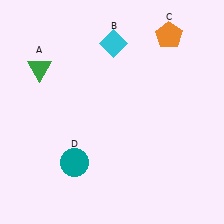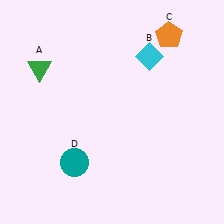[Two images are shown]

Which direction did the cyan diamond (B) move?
The cyan diamond (B) moved right.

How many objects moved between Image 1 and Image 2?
1 object moved between the two images.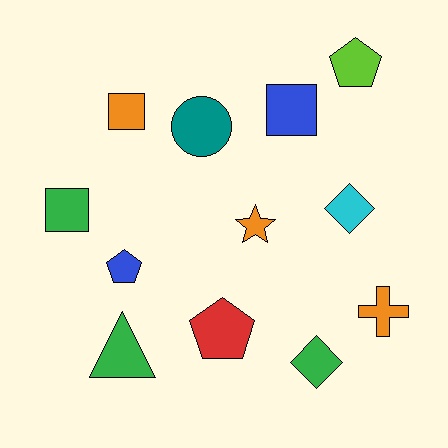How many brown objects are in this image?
There are no brown objects.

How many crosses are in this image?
There is 1 cross.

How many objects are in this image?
There are 12 objects.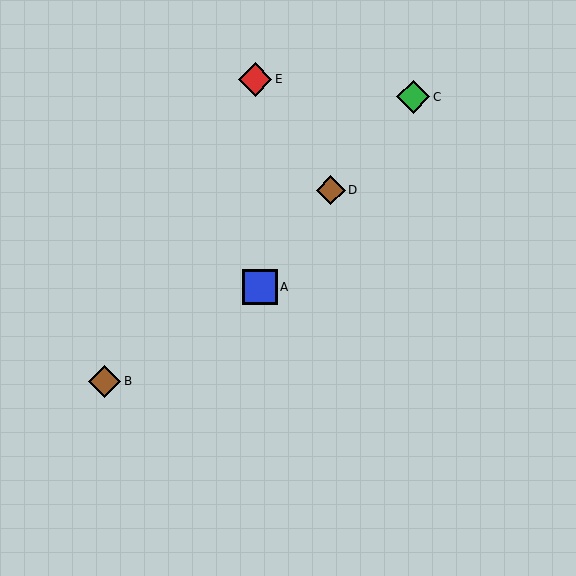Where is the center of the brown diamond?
The center of the brown diamond is at (105, 381).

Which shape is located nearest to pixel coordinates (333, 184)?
The brown diamond (labeled D) at (331, 190) is nearest to that location.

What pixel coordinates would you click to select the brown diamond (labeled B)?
Click at (105, 381) to select the brown diamond B.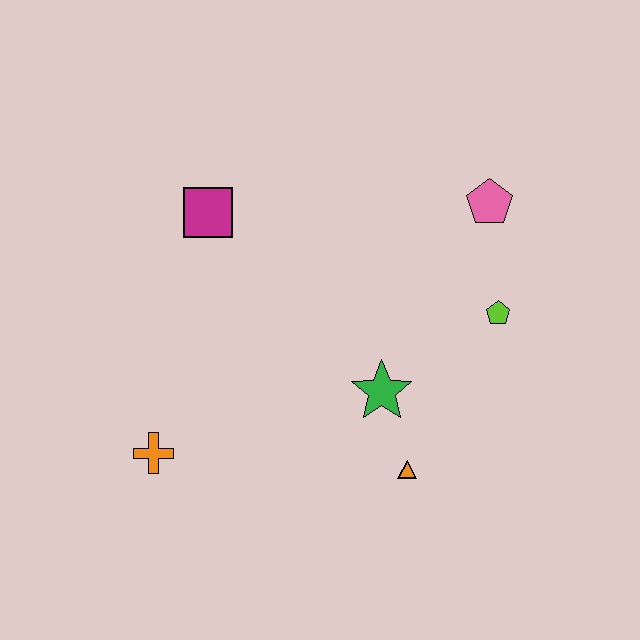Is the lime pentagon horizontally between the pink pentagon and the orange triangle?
No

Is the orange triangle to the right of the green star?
Yes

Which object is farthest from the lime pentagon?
The orange cross is farthest from the lime pentagon.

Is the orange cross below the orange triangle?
No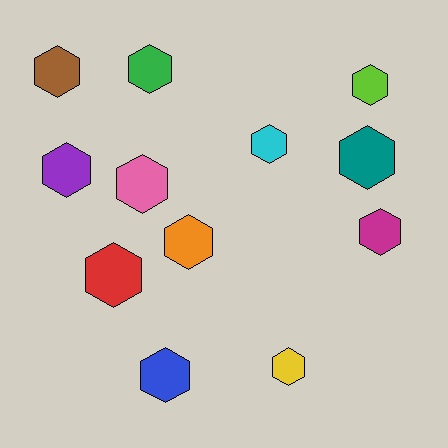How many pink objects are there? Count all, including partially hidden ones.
There is 1 pink object.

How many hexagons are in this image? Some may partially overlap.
There are 12 hexagons.